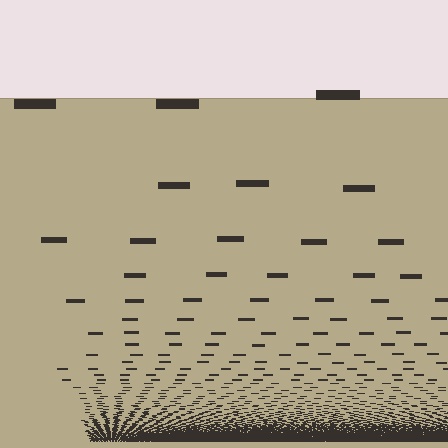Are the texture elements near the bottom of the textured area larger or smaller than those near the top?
Smaller. The gradient is inverted — elements near the bottom are smaller and denser.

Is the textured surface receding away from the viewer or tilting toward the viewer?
The surface appears to tilt toward the viewer. Texture elements get larger and sparser toward the top.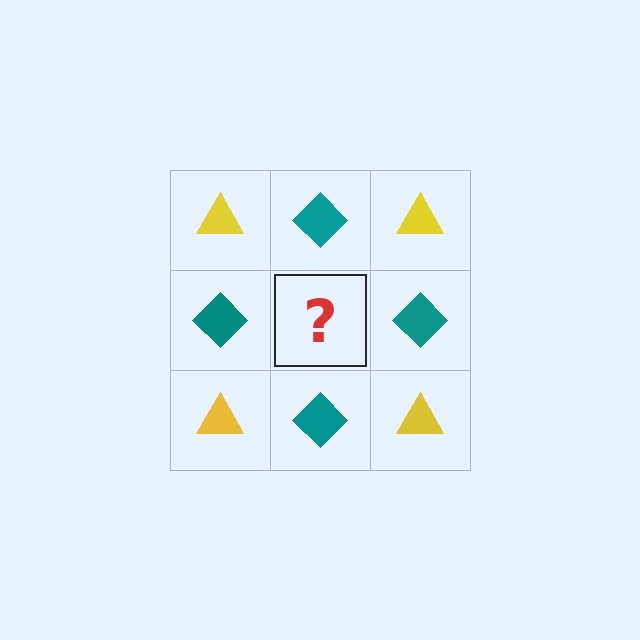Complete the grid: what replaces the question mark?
The question mark should be replaced with a yellow triangle.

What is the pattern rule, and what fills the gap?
The rule is that it alternates yellow triangle and teal diamond in a checkerboard pattern. The gap should be filled with a yellow triangle.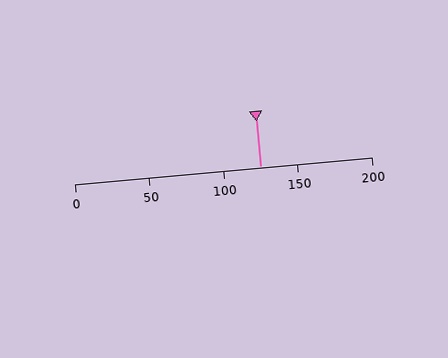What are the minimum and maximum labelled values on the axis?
The axis runs from 0 to 200.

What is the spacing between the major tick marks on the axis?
The major ticks are spaced 50 apart.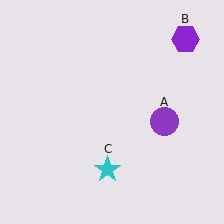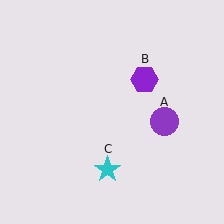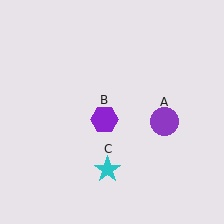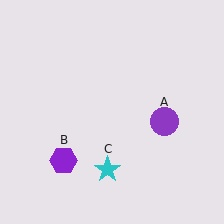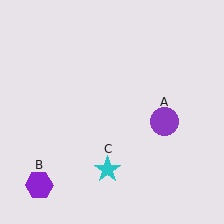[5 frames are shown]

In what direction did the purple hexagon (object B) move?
The purple hexagon (object B) moved down and to the left.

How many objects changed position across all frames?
1 object changed position: purple hexagon (object B).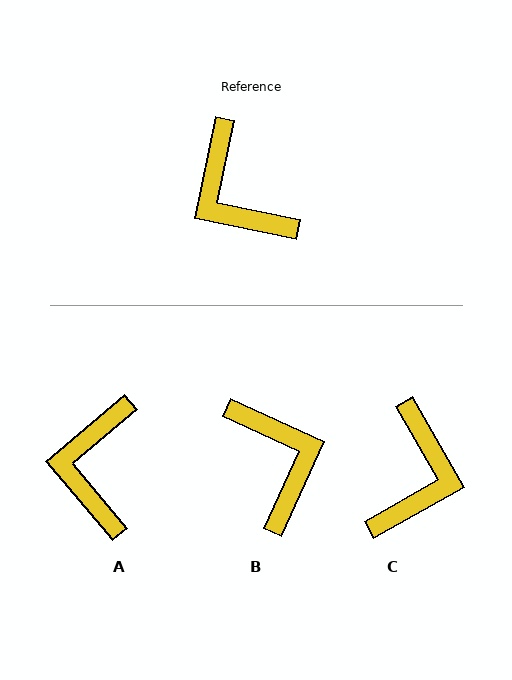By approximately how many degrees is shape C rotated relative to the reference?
Approximately 131 degrees counter-clockwise.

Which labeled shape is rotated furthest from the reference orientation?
B, about 167 degrees away.